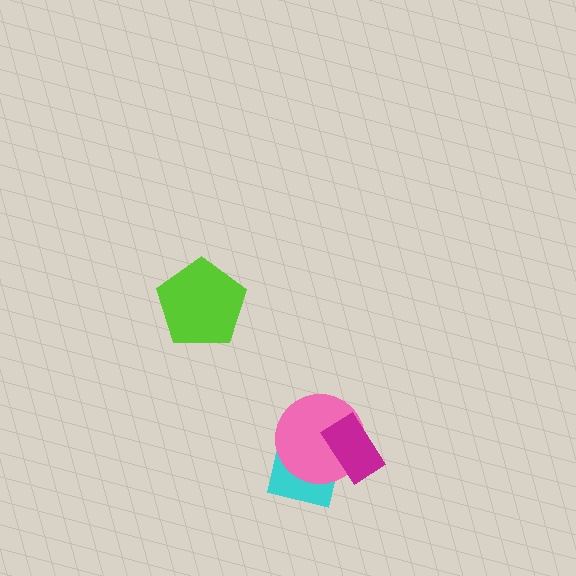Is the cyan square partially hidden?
Yes, it is partially covered by another shape.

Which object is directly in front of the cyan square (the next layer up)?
The pink circle is directly in front of the cyan square.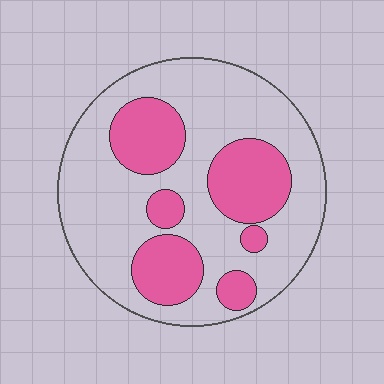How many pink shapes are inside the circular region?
6.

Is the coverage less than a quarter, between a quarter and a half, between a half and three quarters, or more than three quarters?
Between a quarter and a half.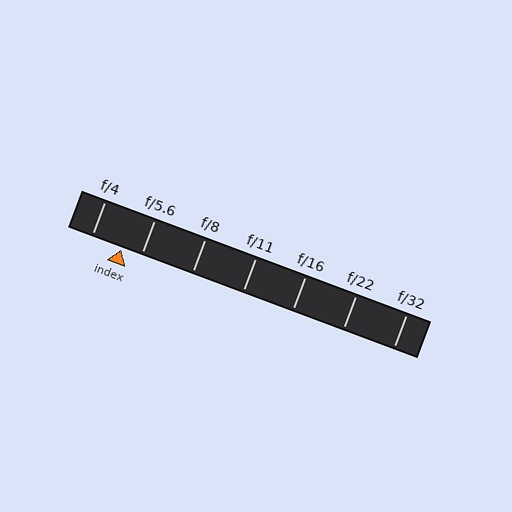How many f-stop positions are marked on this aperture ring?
There are 7 f-stop positions marked.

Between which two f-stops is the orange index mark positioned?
The index mark is between f/4 and f/5.6.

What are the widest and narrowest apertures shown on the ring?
The widest aperture shown is f/4 and the narrowest is f/32.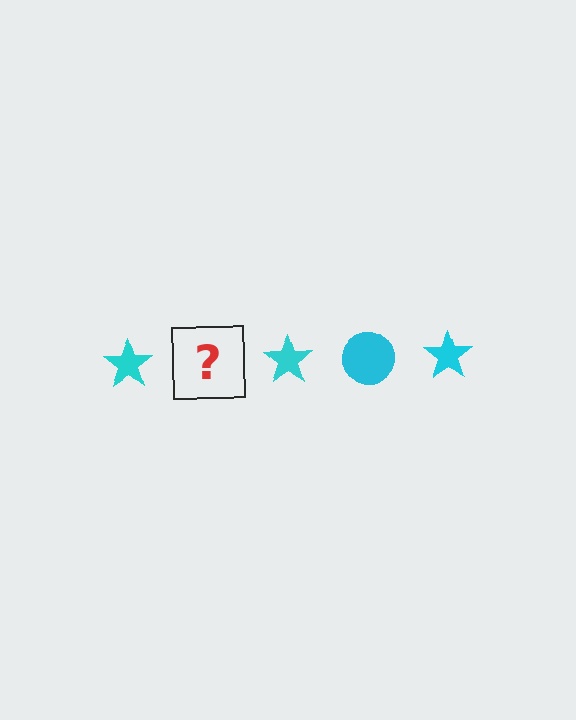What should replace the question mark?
The question mark should be replaced with a cyan circle.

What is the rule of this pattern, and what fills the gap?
The rule is that the pattern cycles through star, circle shapes in cyan. The gap should be filled with a cyan circle.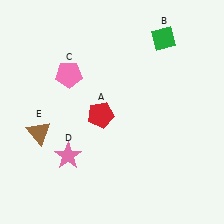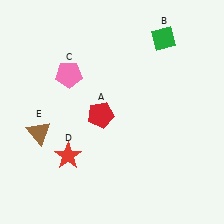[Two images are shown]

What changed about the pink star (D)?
In Image 1, D is pink. In Image 2, it changed to red.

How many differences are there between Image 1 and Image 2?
There is 1 difference between the two images.